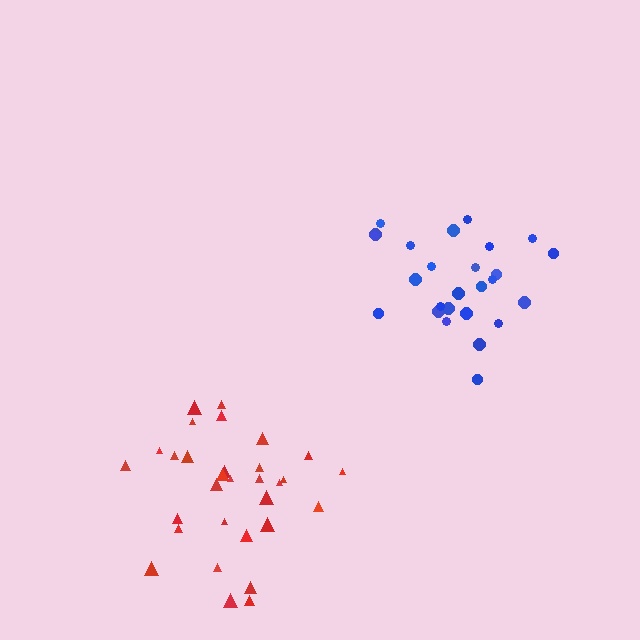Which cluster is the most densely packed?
Blue.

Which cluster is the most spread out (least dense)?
Red.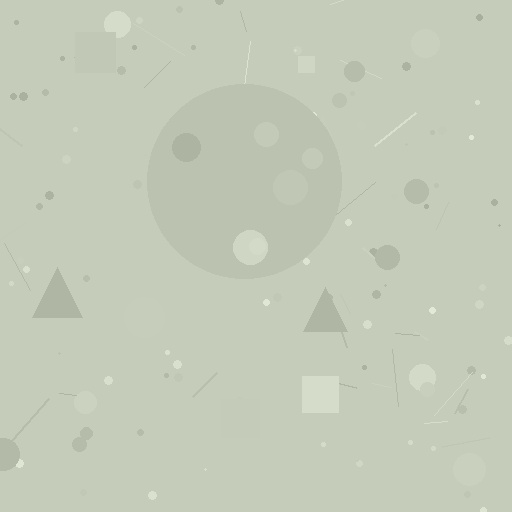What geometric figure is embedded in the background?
A circle is embedded in the background.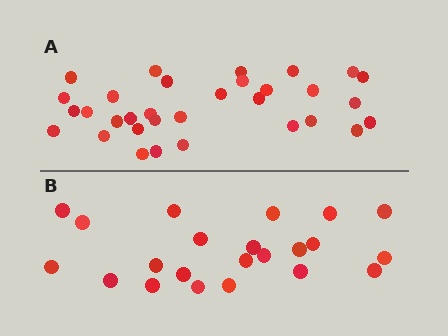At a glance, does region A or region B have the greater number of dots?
Region A (the top region) has more dots.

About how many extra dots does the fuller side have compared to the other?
Region A has roughly 10 or so more dots than region B.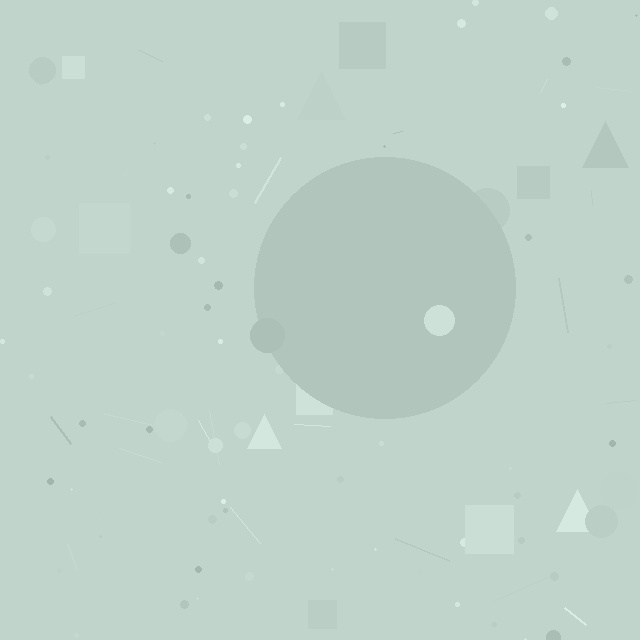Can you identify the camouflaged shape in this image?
The camouflaged shape is a circle.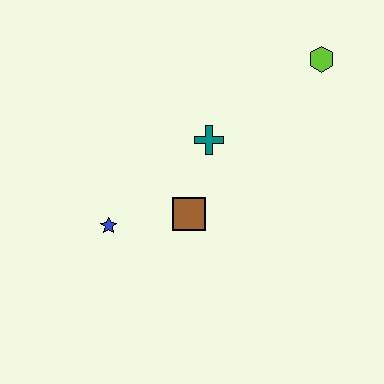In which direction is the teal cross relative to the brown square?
The teal cross is above the brown square.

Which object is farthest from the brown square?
The lime hexagon is farthest from the brown square.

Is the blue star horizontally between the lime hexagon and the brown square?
No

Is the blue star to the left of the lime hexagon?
Yes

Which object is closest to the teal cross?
The brown square is closest to the teal cross.